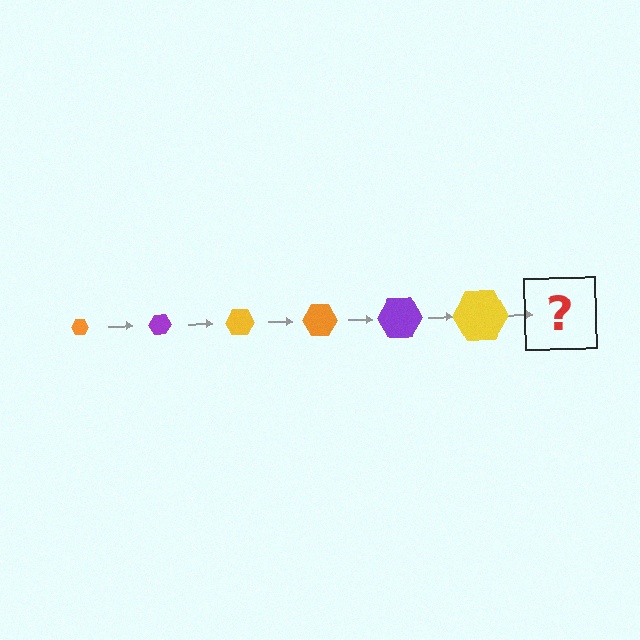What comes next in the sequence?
The next element should be an orange hexagon, larger than the previous one.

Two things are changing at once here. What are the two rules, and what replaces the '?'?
The two rules are that the hexagon grows larger each step and the color cycles through orange, purple, and yellow. The '?' should be an orange hexagon, larger than the previous one.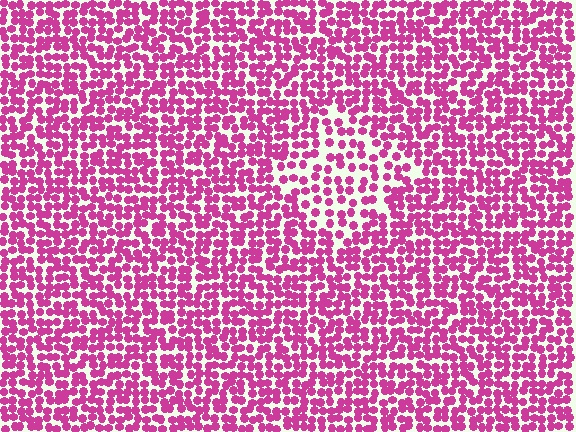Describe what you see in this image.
The image contains small magenta elements arranged at two different densities. A diamond-shaped region is visible where the elements are less densely packed than the surrounding area.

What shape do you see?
I see a diamond.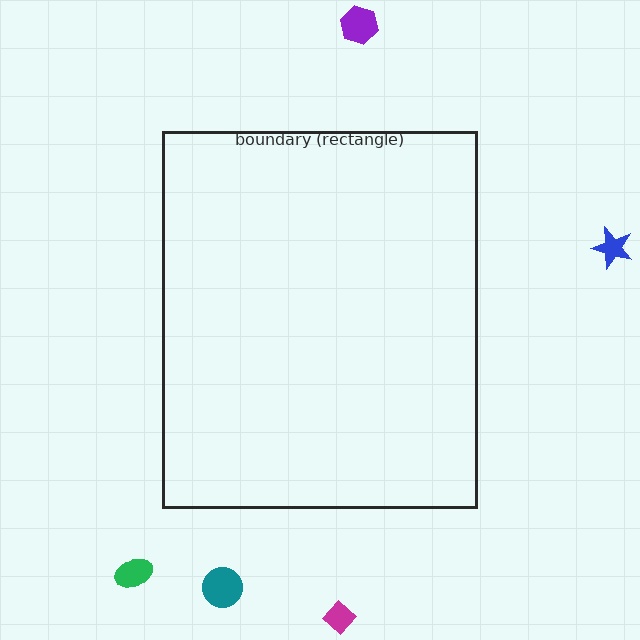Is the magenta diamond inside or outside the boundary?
Outside.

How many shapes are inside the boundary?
0 inside, 5 outside.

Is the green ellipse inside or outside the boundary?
Outside.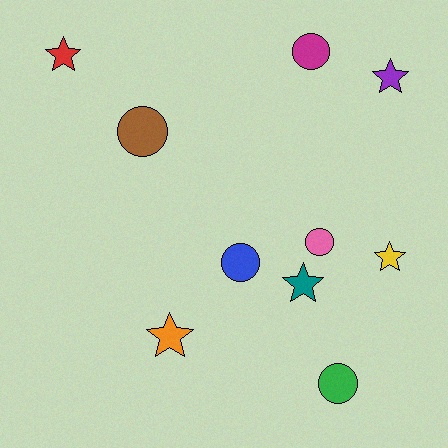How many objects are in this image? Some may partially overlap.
There are 10 objects.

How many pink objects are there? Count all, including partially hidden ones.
There is 1 pink object.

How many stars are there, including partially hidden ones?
There are 5 stars.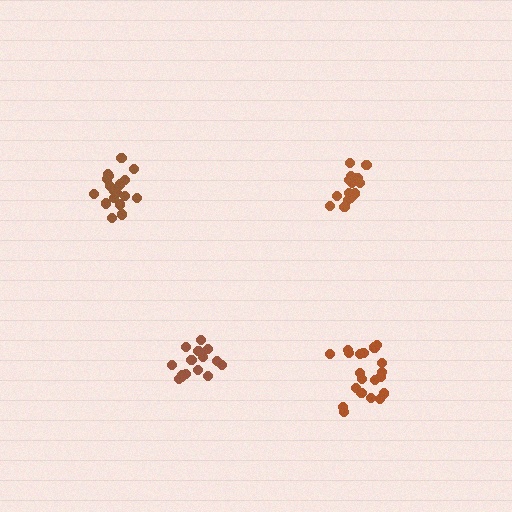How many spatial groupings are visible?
There are 4 spatial groupings.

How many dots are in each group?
Group 1: 15 dots, Group 2: 19 dots, Group 3: 15 dots, Group 4: 20 dots (69 total).